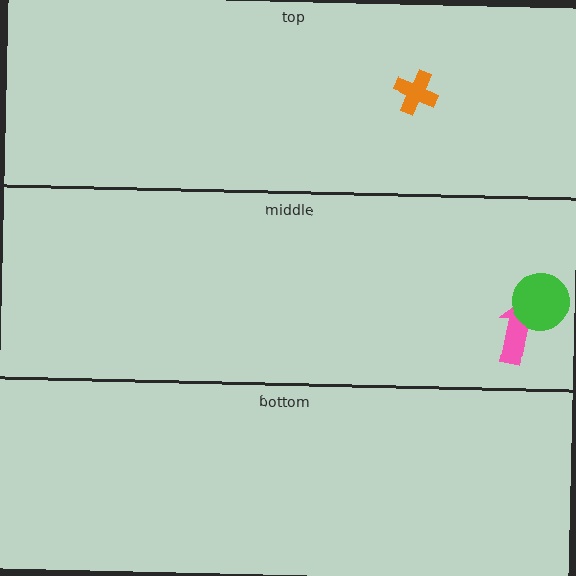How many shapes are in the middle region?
2.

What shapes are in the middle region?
The pink arrow, the green circle.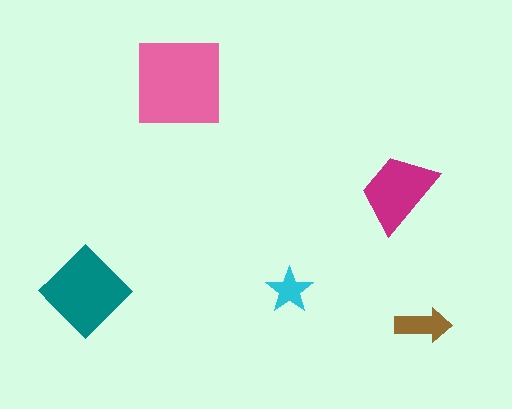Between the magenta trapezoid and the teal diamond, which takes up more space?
The teal diamond.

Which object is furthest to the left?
The teal diamond is leftmost.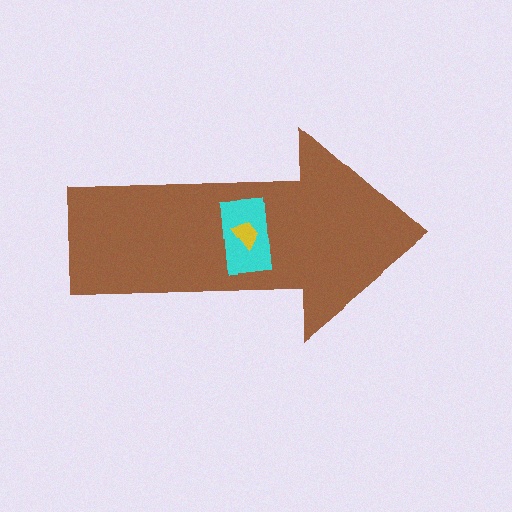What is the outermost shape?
The brown arrow.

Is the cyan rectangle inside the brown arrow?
Yes.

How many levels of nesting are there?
3.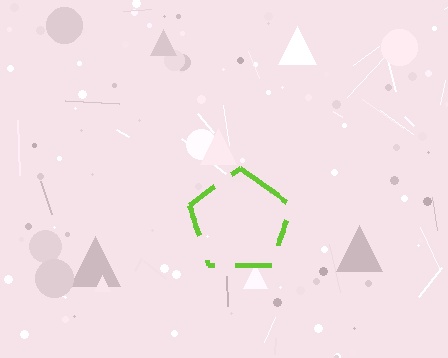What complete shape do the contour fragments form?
The contour fragments form a pentagon.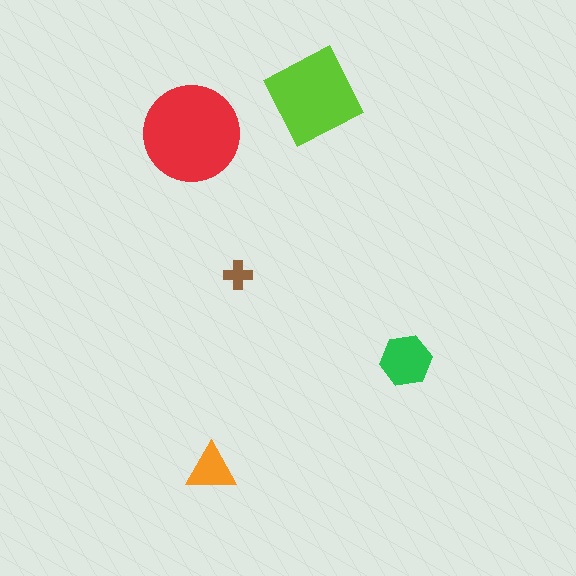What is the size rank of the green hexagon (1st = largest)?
3rd.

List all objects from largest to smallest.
The red circle, the lime square, the green hexagon, the orange triangle, the brown cross.